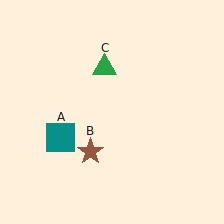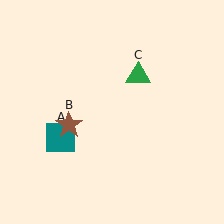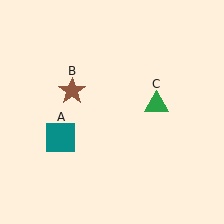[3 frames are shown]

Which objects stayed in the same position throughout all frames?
Teal square (object A) remained stationary.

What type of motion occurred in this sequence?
The brown star (object B), green triangle (object C) rotated clockwise around the center of the scene.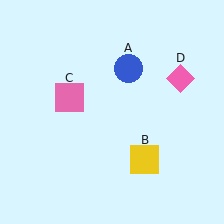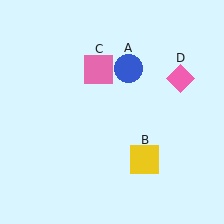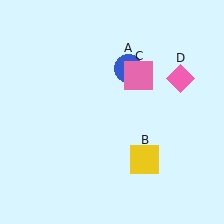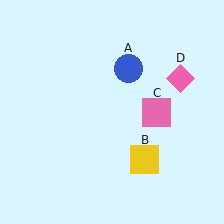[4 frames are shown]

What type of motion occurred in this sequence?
The pink square (object C) rotated clockwise around the center of the scene.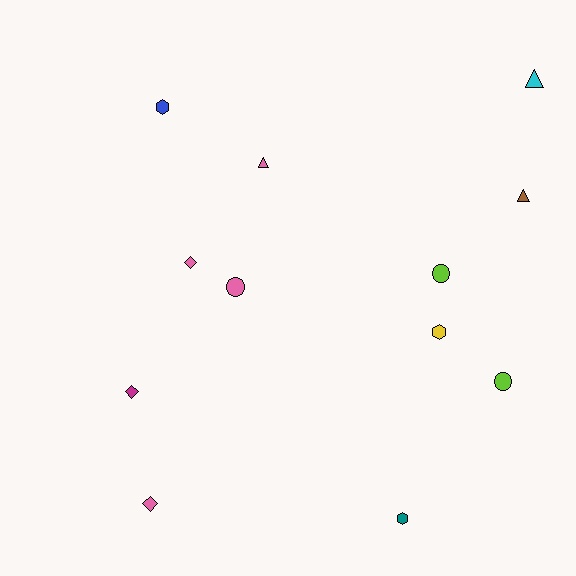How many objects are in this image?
There are 12 objects.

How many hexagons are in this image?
There are 3 hexagons.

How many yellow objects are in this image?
There is 1 yellow object.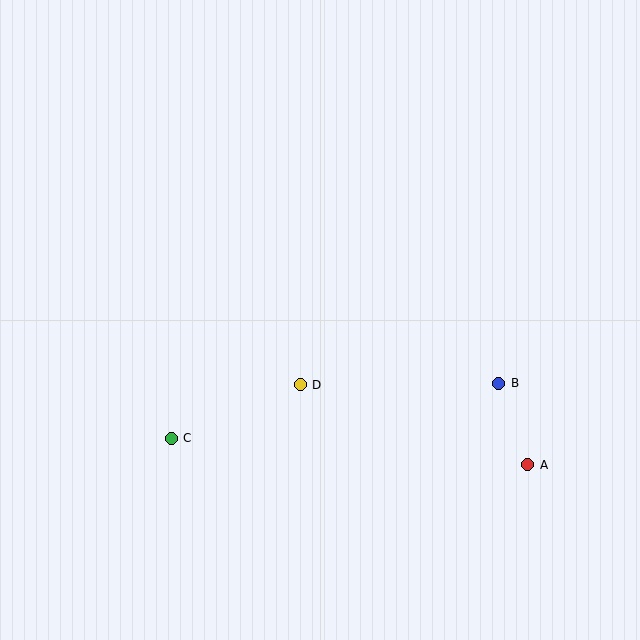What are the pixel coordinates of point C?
Point C is at (171, 438).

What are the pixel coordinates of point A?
Point A is at (528, 465).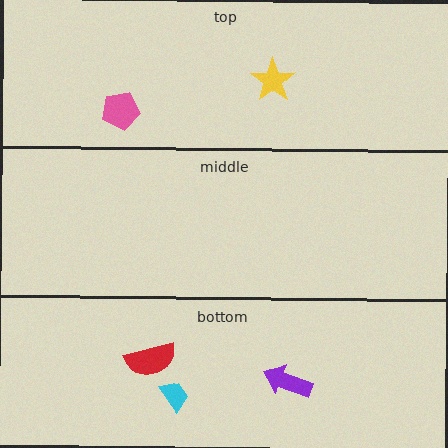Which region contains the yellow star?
The top region.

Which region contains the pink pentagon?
The top region.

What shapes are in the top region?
The pink pentagon, the yellow star.